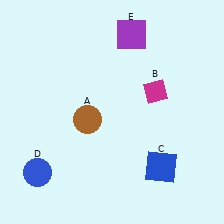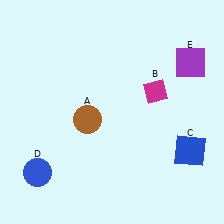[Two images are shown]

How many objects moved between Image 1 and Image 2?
2 objects moved between the two images.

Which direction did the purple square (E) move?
The purple square (E) moved right.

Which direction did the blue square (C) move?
The blue square (C) moved right.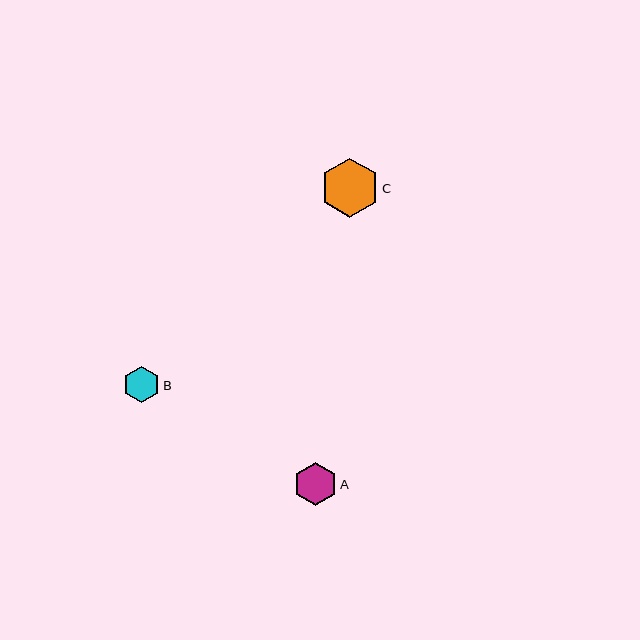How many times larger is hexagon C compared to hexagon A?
Hexagon C is approximately 1.4 times the size of hexagon A.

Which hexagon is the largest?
Hexagon C is the largest with a size of approximately 59 pixels.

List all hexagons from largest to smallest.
From largest to smallest: C, A, B.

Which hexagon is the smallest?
Hexagon B is the smallest with a size of approximately 36 pixels.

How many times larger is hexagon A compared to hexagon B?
Hexagon A is approximately 1.2 times the size of hexagon B.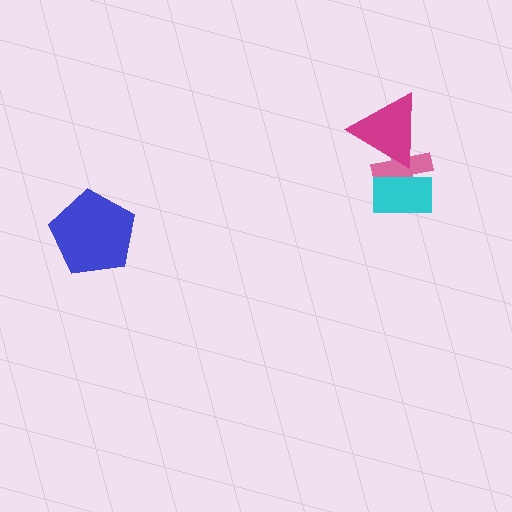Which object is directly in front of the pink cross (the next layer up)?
The cyan rectangle is directly in front of the pink cross.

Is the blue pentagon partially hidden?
No, no other shape covers it.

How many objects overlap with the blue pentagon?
0 objects overlap with the blue pentagon.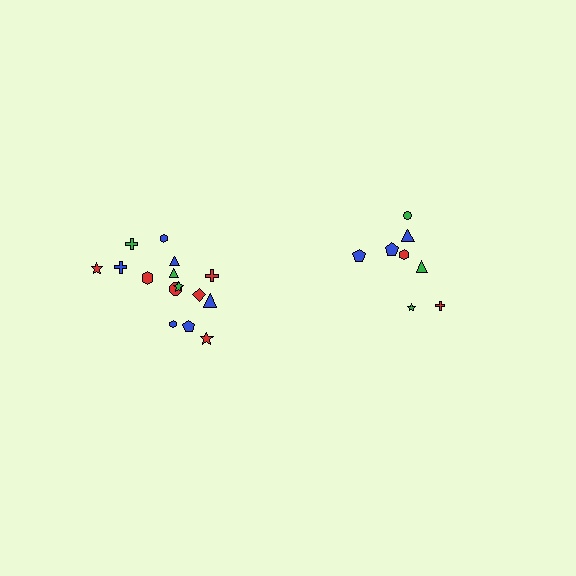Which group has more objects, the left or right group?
The left group.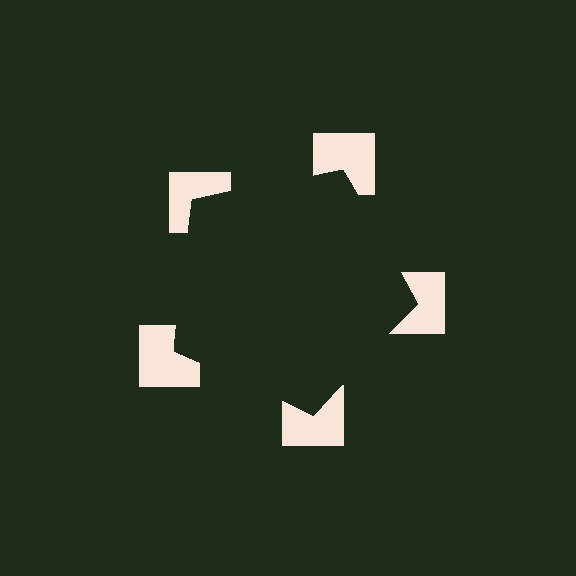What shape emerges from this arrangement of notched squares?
An illusory pentagon — its edges are inferred from the aligned wedge cuts in the notched squares, not physically drawn.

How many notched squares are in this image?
There are 5 — one at each vertex of the illusory pentagon.